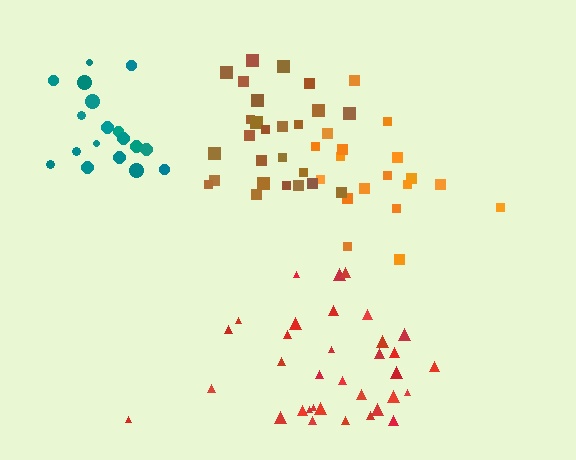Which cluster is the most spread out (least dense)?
Orange.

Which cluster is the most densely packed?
Teal.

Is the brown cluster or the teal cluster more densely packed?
Teal.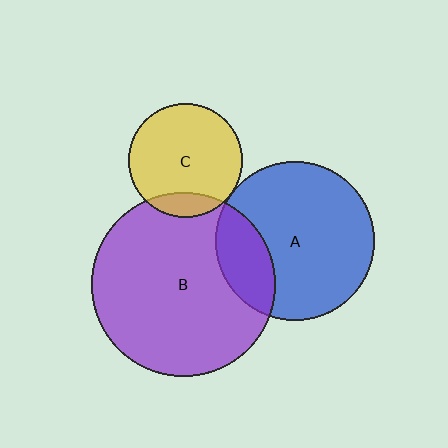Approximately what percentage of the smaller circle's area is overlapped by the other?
Approximately 5%.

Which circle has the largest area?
Circle B (purple).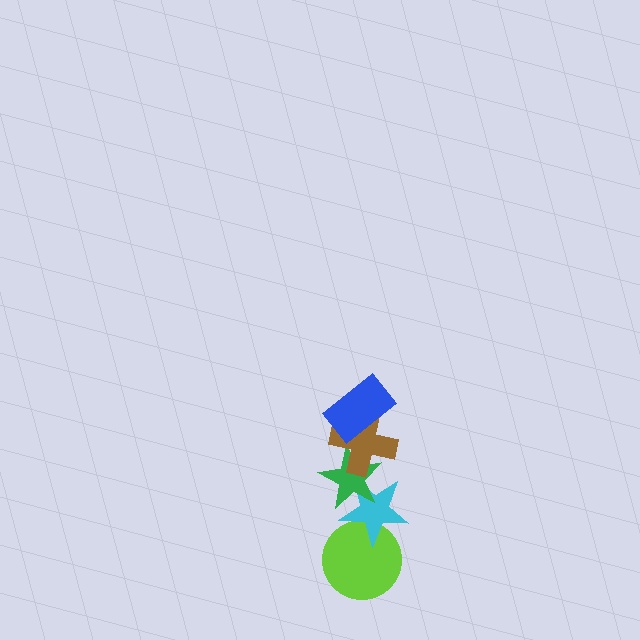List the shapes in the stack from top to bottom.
From top to bottom: the blue rectangle, the brown cross, the green star, the cyan star, the lime circle.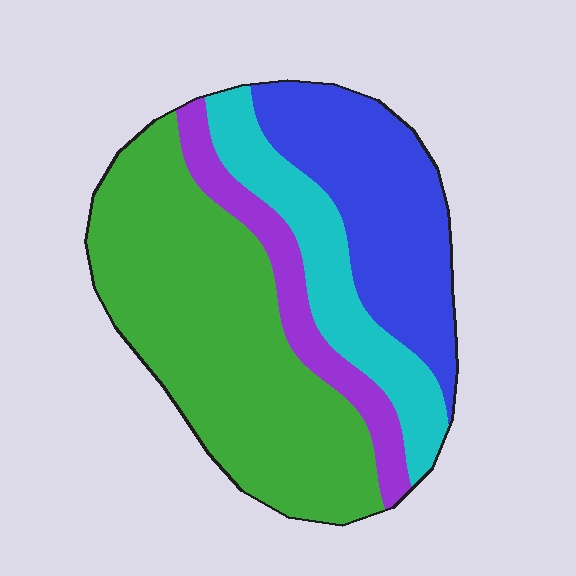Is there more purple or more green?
Green.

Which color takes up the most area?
Green, at roughly 45%.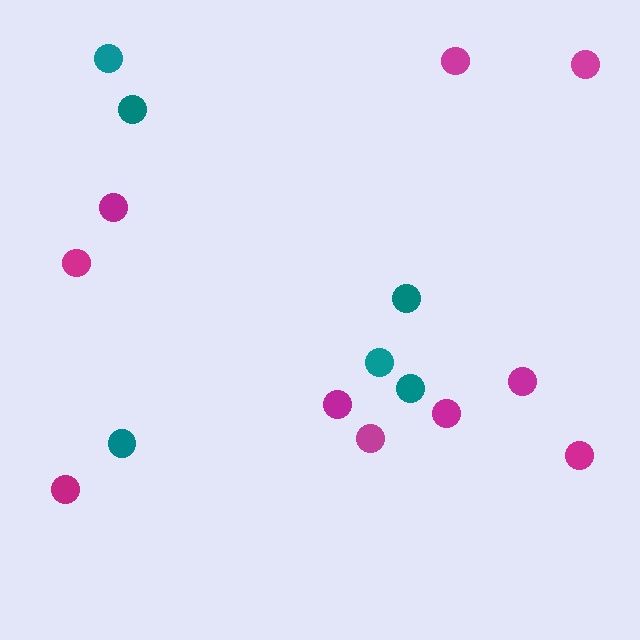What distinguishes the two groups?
There are 2 groups: one group of magenta circles (10) and one group of teal circles (6).